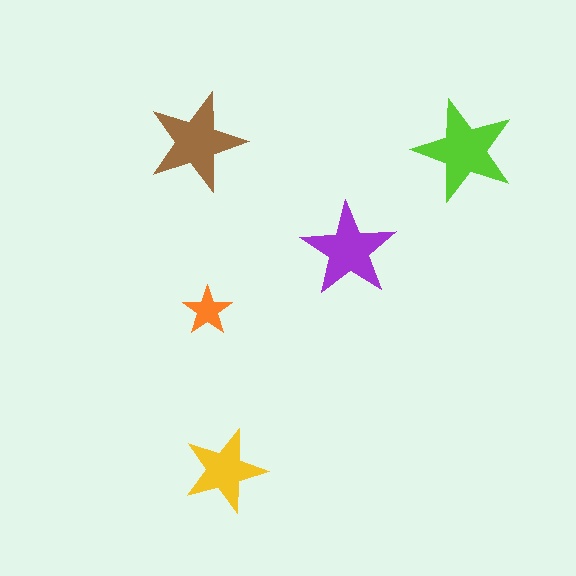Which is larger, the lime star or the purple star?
The lime one.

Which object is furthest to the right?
The lime star is rightmost.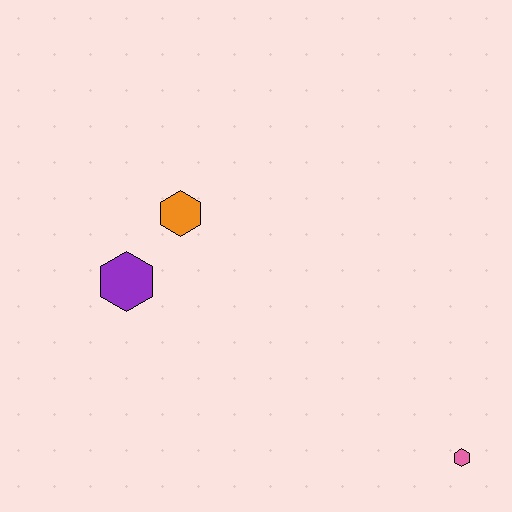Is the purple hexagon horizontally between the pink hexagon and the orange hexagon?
No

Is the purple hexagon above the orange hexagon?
No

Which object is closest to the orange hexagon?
The purple hexagon is closest to the orange hexagon.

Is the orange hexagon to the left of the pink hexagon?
Yes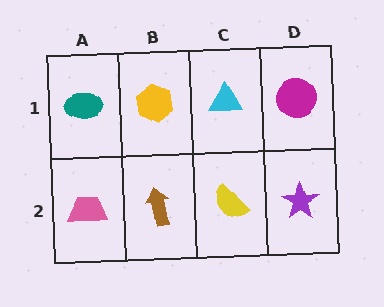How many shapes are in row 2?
4 shapes.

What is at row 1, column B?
A yellow hexagon.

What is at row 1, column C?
A cyan triangle.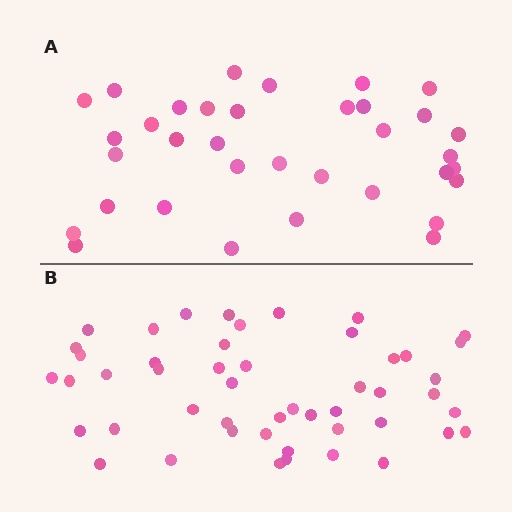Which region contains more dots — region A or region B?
Region B (the bottom region) has more dots.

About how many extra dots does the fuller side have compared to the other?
Region B has approximately 15 more dots than region A.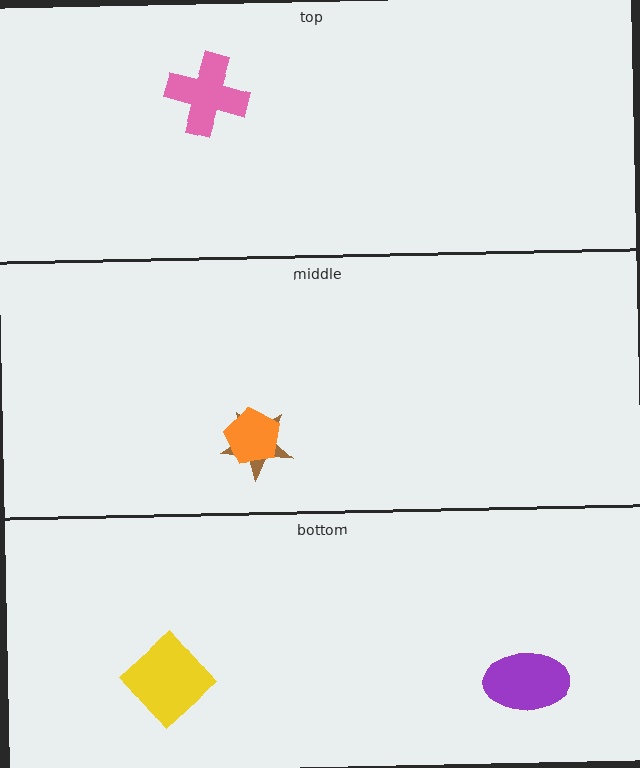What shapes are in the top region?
The pink cross.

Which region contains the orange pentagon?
The middle region.